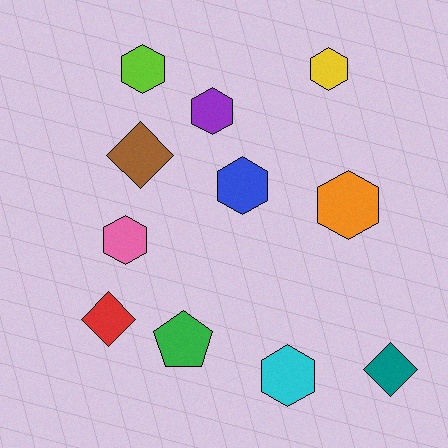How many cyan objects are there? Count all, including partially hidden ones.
There is 1 cyan object.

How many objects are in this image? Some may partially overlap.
There are 11 objects.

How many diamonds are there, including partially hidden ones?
There are 3 diamonds.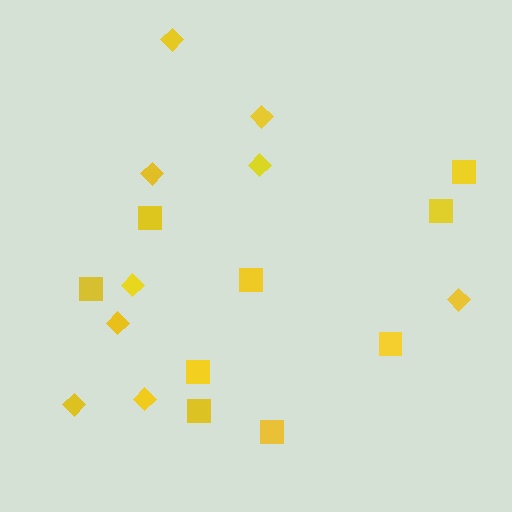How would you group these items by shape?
There are 2 groups: one group of diamonds (9) and one group of squares (9).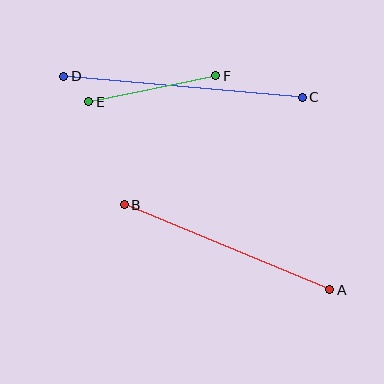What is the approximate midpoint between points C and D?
The midpoint is at approximately (183, 87) pixels.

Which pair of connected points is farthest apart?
Points C and D are farthest apart.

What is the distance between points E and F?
The distance is approximately 129 pixels.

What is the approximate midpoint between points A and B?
The midpoint is at approximately (227, 247) pixels.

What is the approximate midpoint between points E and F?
The midpoint is at approximately (152, 89) pixels.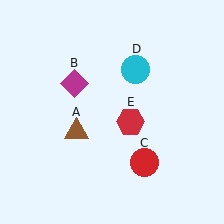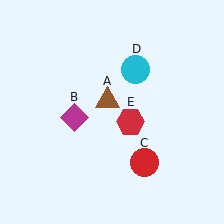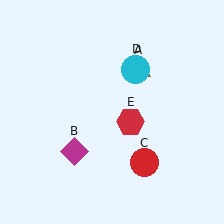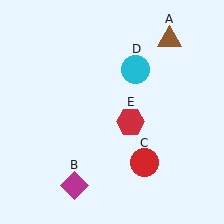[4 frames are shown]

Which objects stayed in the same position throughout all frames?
Red circle (object C) and cyan circle (object D) and red hexagon (object E) remained stationary.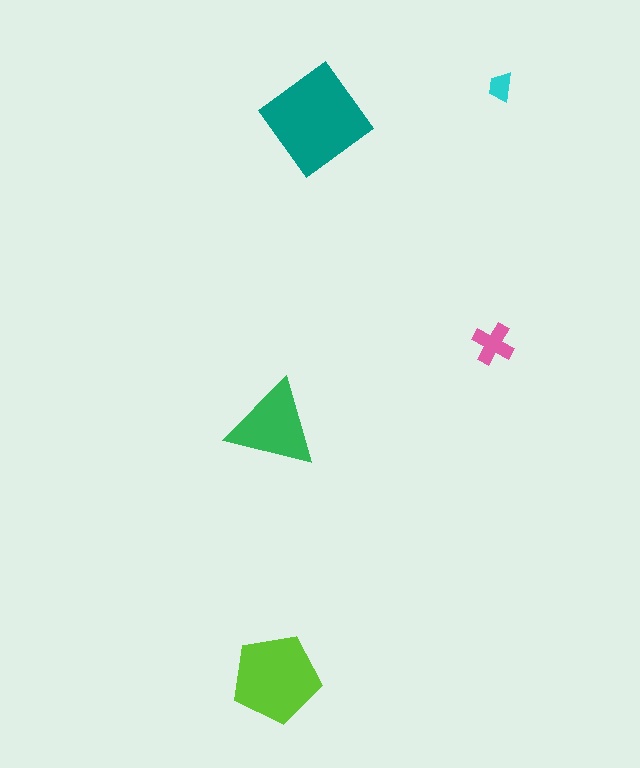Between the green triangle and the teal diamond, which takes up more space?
The teal diamond.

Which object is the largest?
The teal diamond.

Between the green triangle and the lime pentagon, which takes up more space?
The lime pentagon.